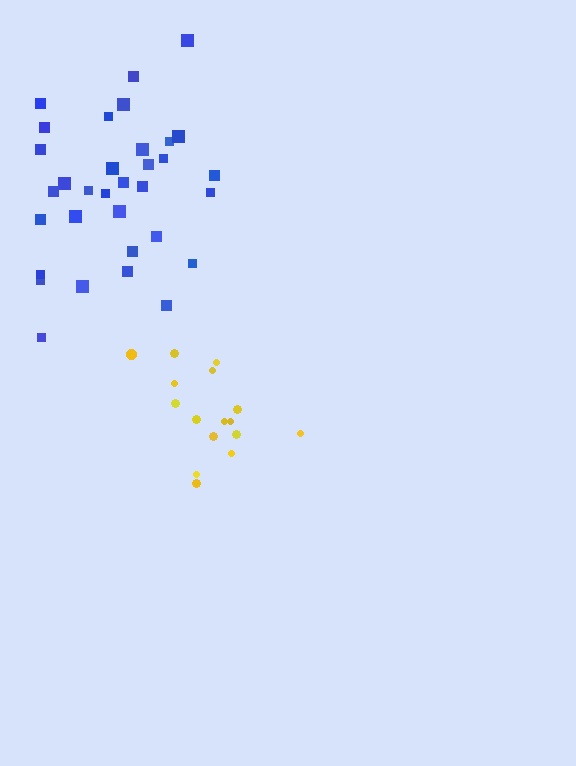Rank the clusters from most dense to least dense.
yellow, blue.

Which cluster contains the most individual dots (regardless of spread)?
Blue (33).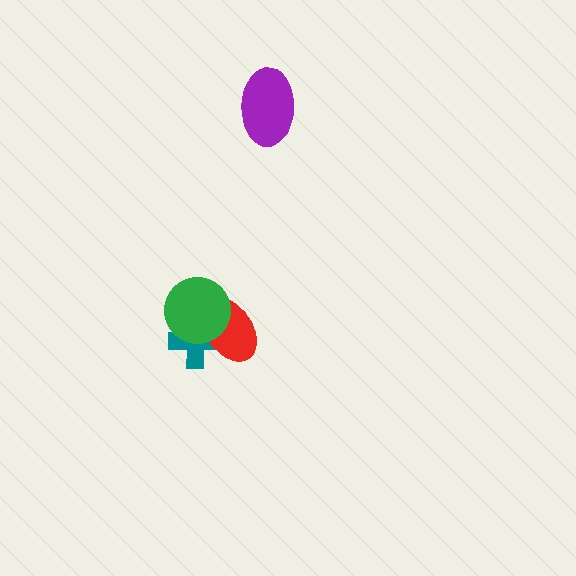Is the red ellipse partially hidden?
Yes, it is partially covered by another shape.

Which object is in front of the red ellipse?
The green circle is in front of the red ellipse.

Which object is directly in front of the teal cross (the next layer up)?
The red ellipse is directly in front of the teal cross.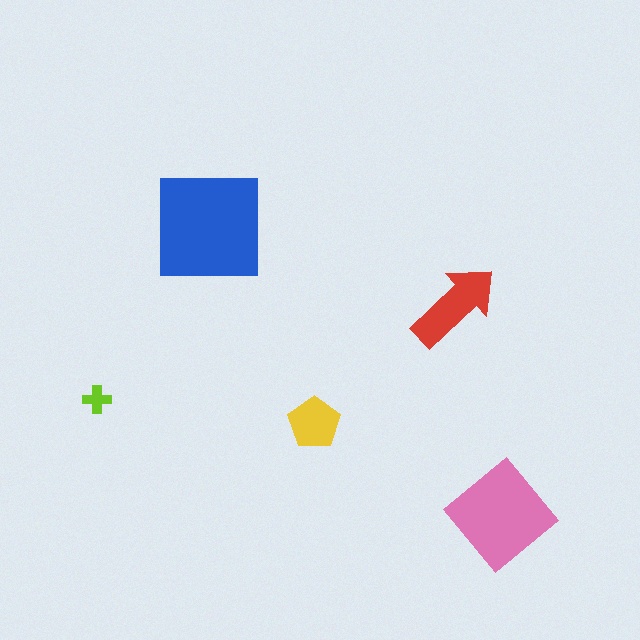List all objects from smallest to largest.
The lime cross, the yellow pentagon, the red arrow, the pink diamond, the blue square.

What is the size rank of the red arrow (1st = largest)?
3rd.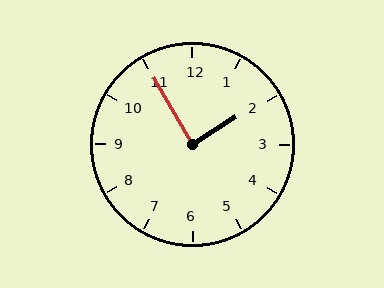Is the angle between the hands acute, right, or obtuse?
It is right.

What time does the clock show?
1:55.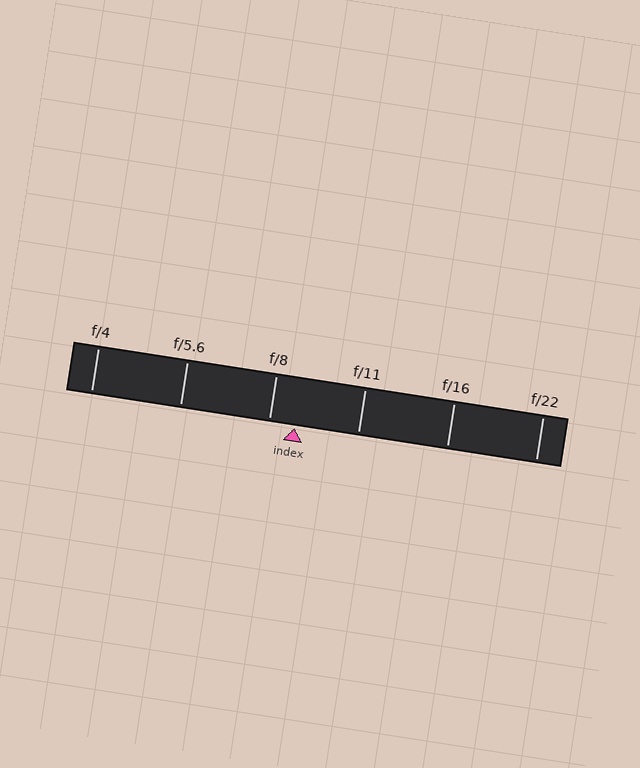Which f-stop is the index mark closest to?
The index mark is closest to f/8.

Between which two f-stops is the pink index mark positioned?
The index mark is between f/8 and f/11.